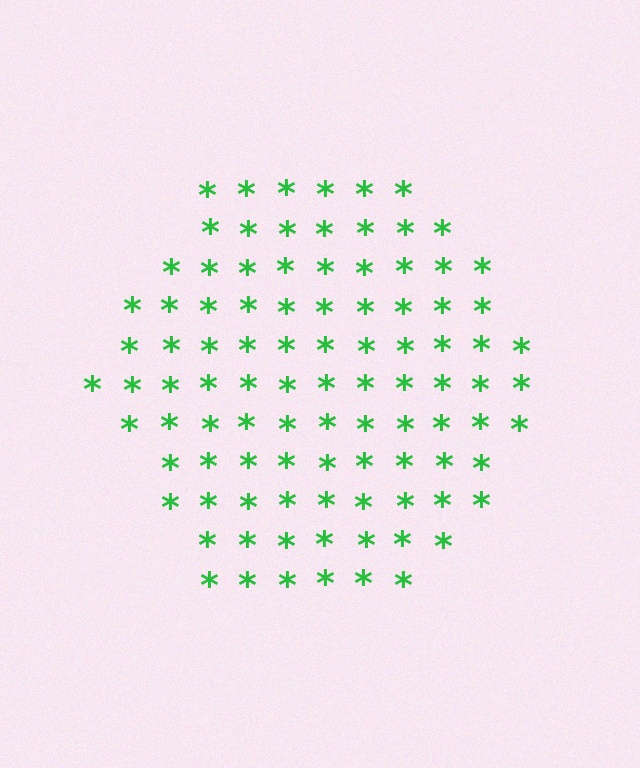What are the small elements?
The small elements are asterisks.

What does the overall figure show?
The overall figure shows a hexagon.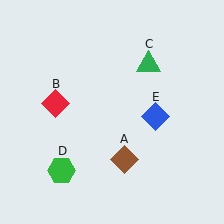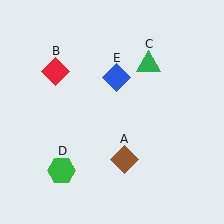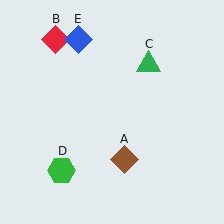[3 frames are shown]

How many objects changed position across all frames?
2 objects changed position: red diamond (object B), blue diamond (object E).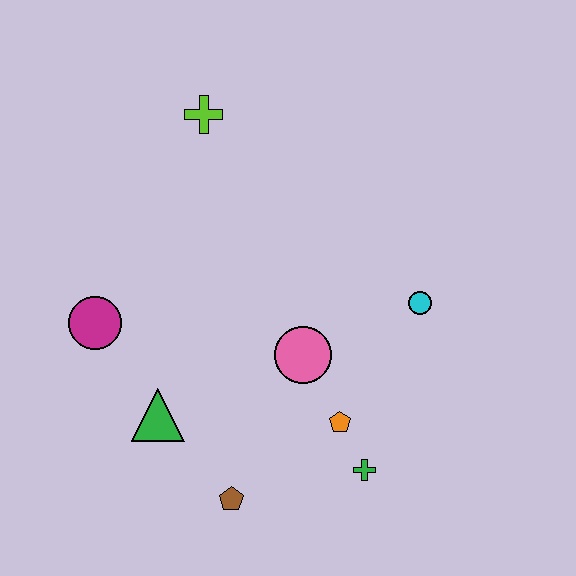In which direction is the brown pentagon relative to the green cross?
The brown pentagon is to the left of the green cross.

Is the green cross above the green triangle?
No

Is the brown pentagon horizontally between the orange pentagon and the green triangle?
Yes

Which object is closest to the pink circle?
The orange pentagon is closest to the pink circle.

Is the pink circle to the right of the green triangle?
Yes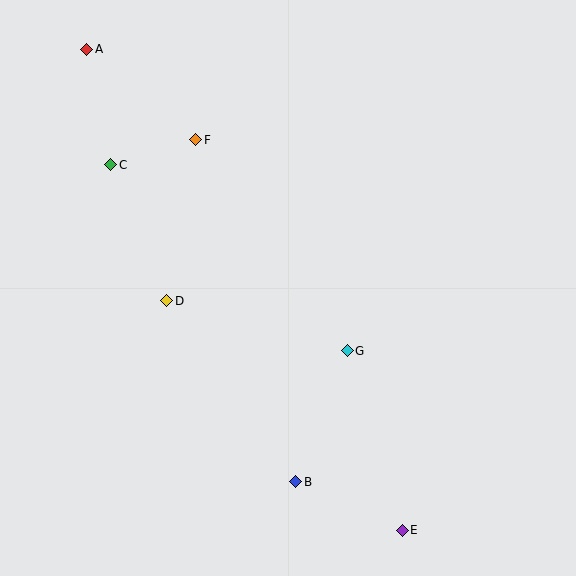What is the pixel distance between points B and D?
The distance between B and D is 222 pixels.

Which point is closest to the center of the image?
Point G at (347, 351) is closest to the center.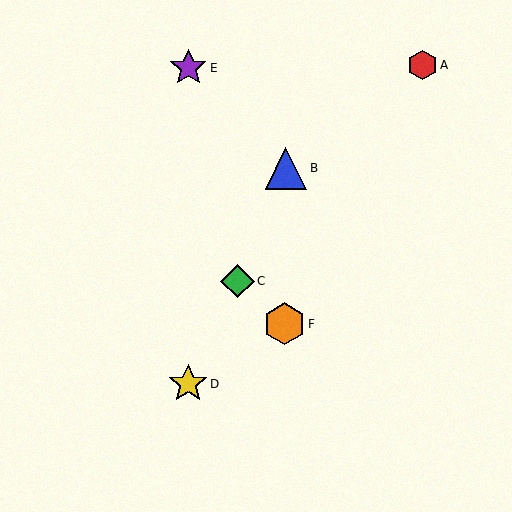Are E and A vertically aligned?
No, E is at x≈188 and A is at x≈422.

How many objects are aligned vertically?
2 objects (D, E) are aligned vertically.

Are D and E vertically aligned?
Yes, both are at x≈188.